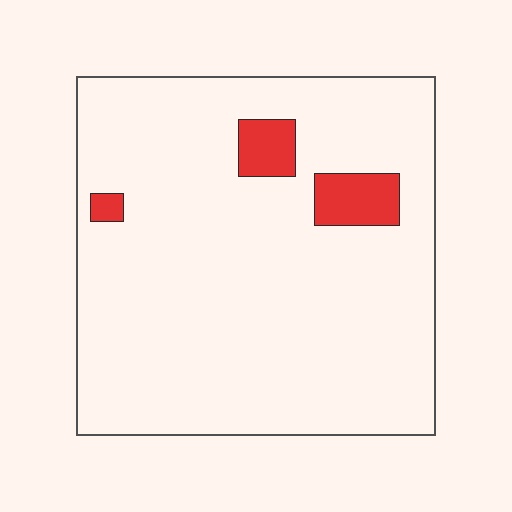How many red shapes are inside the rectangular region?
3.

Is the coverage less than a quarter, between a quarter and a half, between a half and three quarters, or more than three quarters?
Less than a quarter.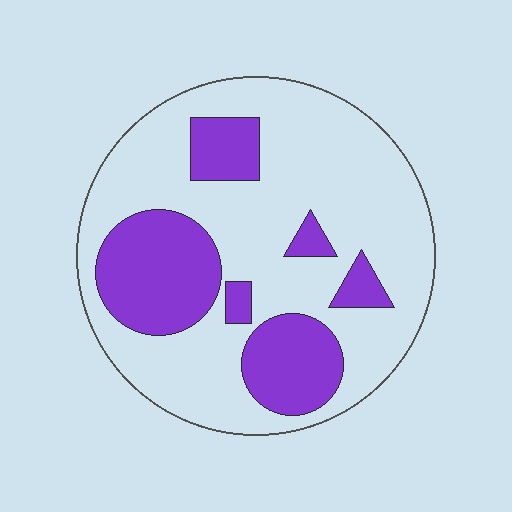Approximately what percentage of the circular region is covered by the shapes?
Approximately 30%.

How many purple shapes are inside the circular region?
6.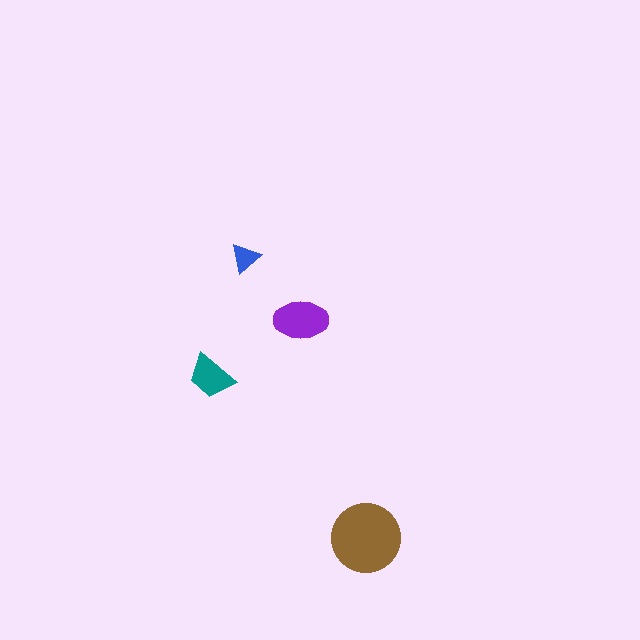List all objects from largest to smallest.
The brown circle, the purple ellipse, the teal trapezoid, the blue triangle.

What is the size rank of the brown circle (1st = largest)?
1st.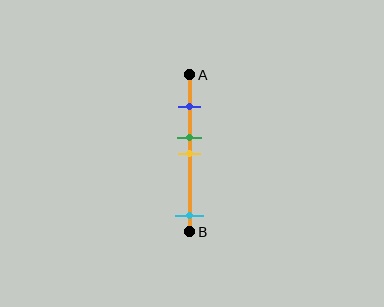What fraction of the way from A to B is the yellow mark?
The yellow mark is approximately 50% (0.5) of the way from A to B.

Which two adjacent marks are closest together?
The green and yellow marks are the closest adjacent pair.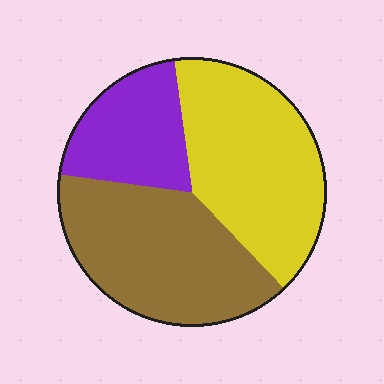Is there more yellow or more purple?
Yellow.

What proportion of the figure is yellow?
Yellow takes up between a third and a half of the figure.